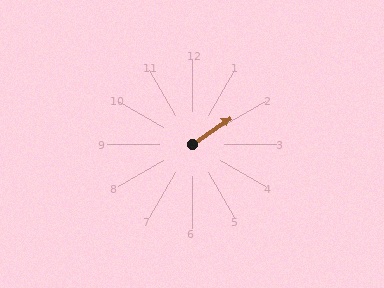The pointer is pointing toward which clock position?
Roughly 2 o'clock.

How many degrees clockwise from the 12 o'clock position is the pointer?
Approximately 55 degrees.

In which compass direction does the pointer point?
Northeast.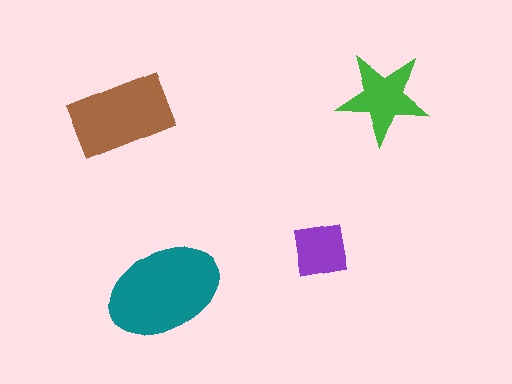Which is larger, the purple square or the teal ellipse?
The teal ellipse.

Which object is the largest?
The teal ellipse.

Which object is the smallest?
The purple square.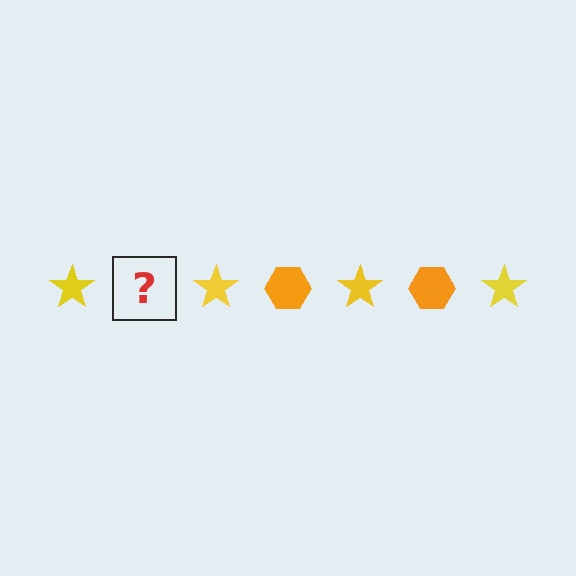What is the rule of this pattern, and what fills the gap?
The rule is that the pattern alternates between yellow star and orange hexagon. The gap should be filled with an orange hexagon.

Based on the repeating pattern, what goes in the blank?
The blank should be an orange hexagon.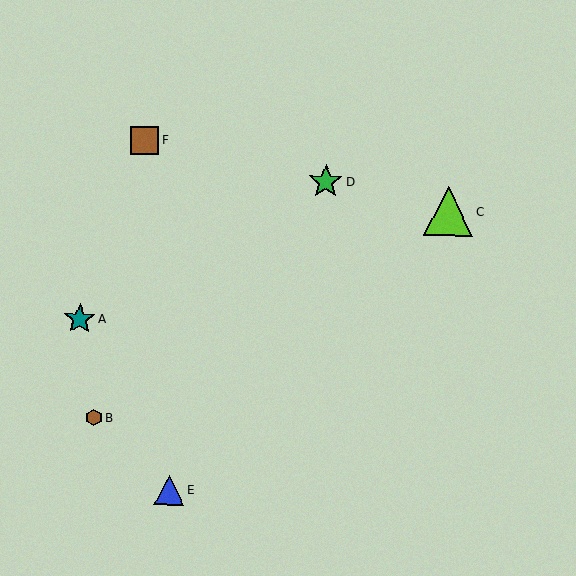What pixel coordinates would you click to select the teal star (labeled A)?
Click at (80, 319) to select the teal star A.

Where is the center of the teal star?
The center of the teal star is at (80, 319).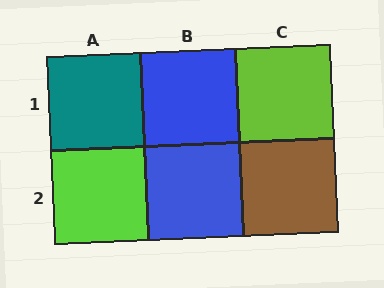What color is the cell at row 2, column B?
Blue.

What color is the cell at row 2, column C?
Brown.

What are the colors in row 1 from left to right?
Teal, blue, lime.